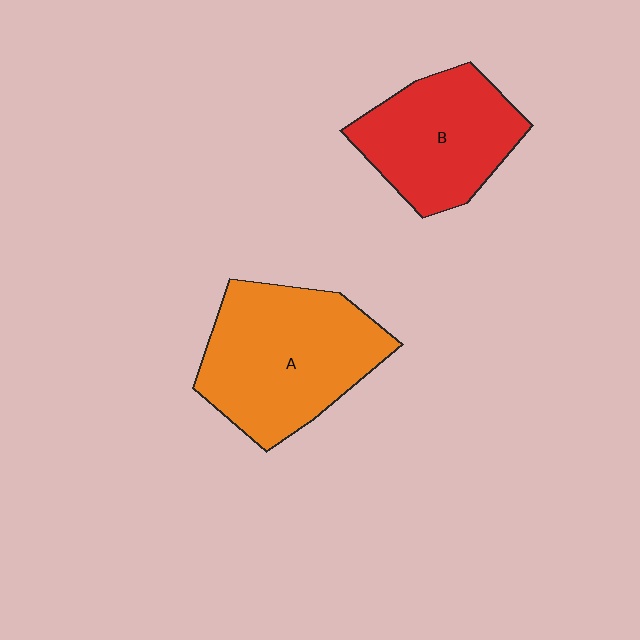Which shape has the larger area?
Shape A (orange).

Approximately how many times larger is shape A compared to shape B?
Approximately 1.3 times.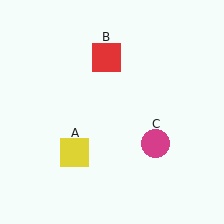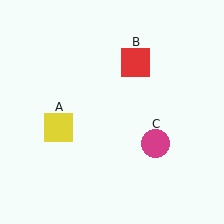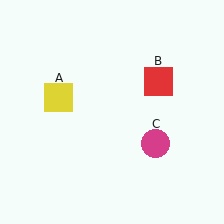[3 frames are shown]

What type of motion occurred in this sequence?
The yellow square (object A), red square (object B) rotated clockwise around the center of the scene.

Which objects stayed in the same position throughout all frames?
Magenta circle (object C) remained stationary.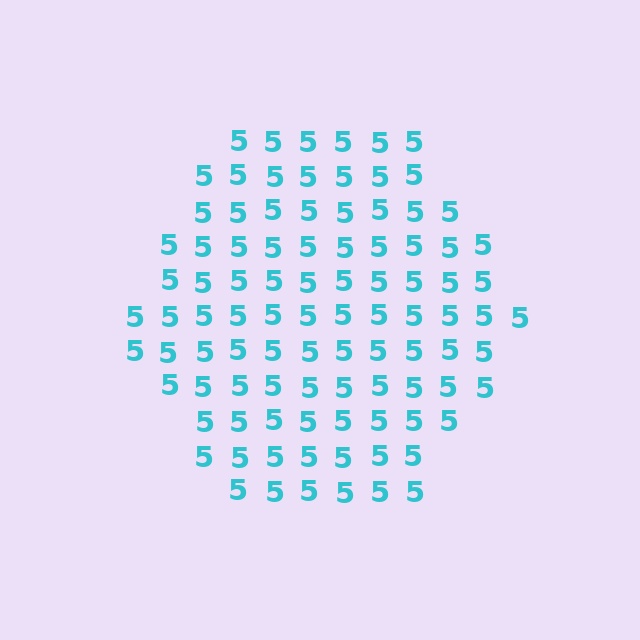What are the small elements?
The small elements are digit 5's.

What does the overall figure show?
The overall figure shows a hexagon.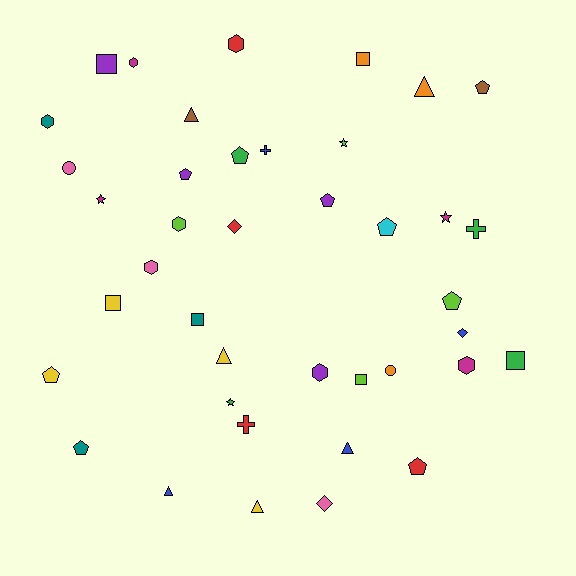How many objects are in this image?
There are 40 objects.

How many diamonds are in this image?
There are 3 diamonds.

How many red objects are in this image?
There are 4 red objects.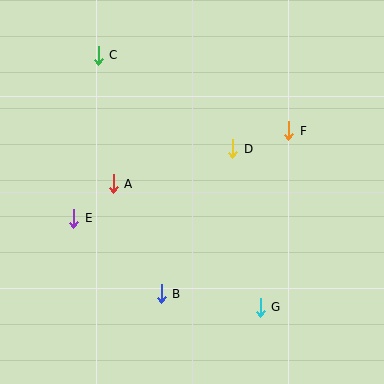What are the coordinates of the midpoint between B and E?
The midpoint between B and E is at (117, 256).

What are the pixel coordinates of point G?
Point G is at (260, 307).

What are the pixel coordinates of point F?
Point F is at (289, 131).